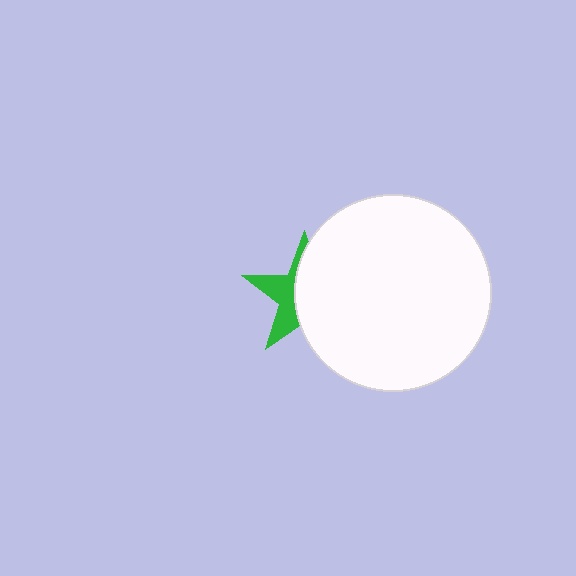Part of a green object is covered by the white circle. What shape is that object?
It is a star.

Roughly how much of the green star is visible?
A small part of it is visible (roughly 40%).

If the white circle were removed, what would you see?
You would see the complete green star.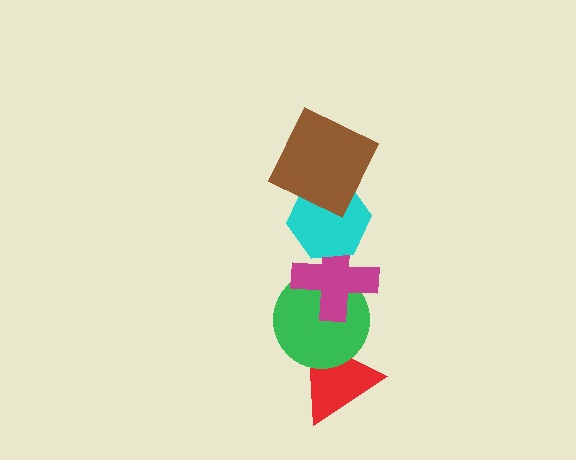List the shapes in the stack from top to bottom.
From top to bottom: the brown square, the cyan hexagon, the magenta cross, the green circle, the red triangle.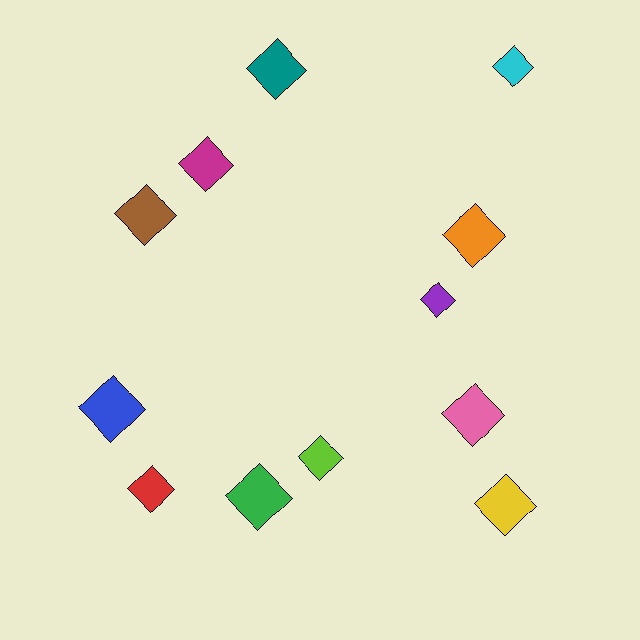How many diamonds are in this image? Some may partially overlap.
There are 12 diamonds.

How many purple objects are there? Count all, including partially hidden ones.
There is 1 purple object.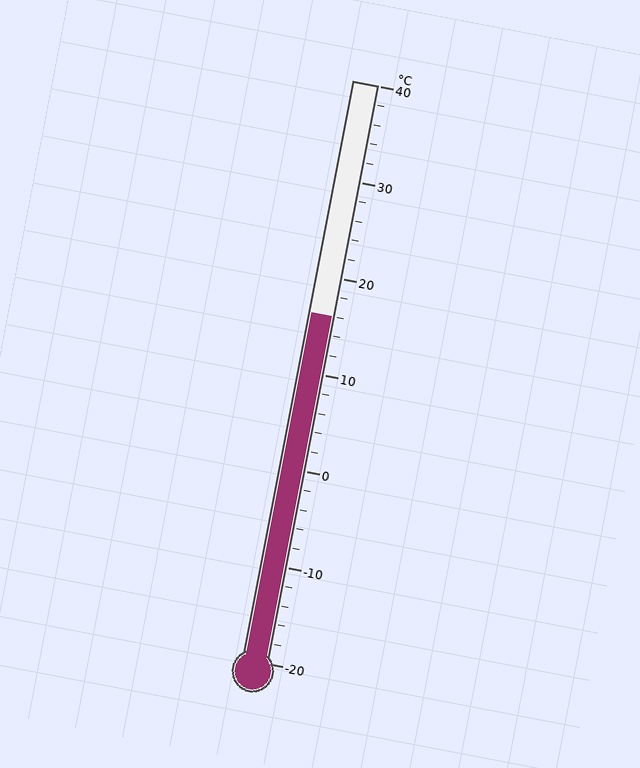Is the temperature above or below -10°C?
The temperature is above -10°C.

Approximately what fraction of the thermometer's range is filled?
The thermometer is filled to approximately 60% of its range.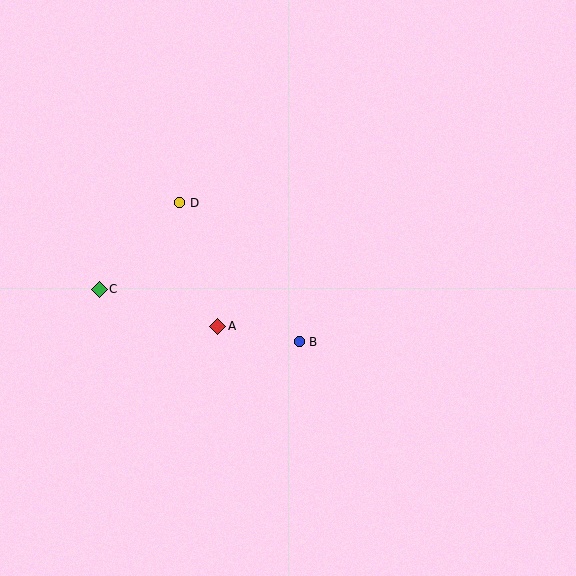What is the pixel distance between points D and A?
The distance between D and A is 129 pixels.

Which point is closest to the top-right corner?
Point B is closest to the top-right corner.